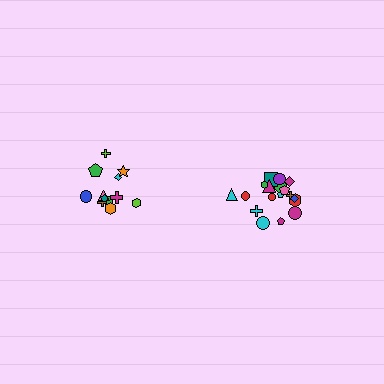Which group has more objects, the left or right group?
The right group.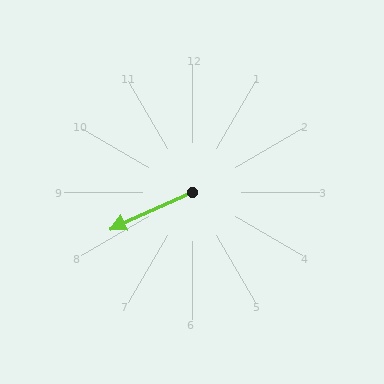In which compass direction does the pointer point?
Southwest.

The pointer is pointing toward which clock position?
Roughly 8 o'clock.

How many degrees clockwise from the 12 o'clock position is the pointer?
Approximately 246 degrees.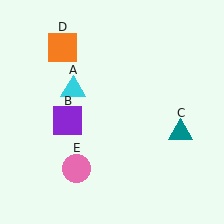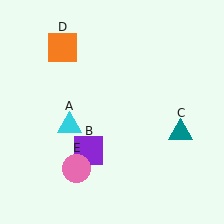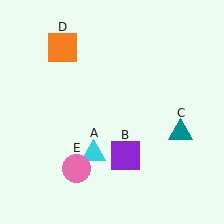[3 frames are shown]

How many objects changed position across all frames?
2 objects changed position: cyan triangle (object A), purple square (object B).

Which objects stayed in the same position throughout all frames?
Teal triangle (object C) and orange square (object D) and pink circle (object E) remained stationary.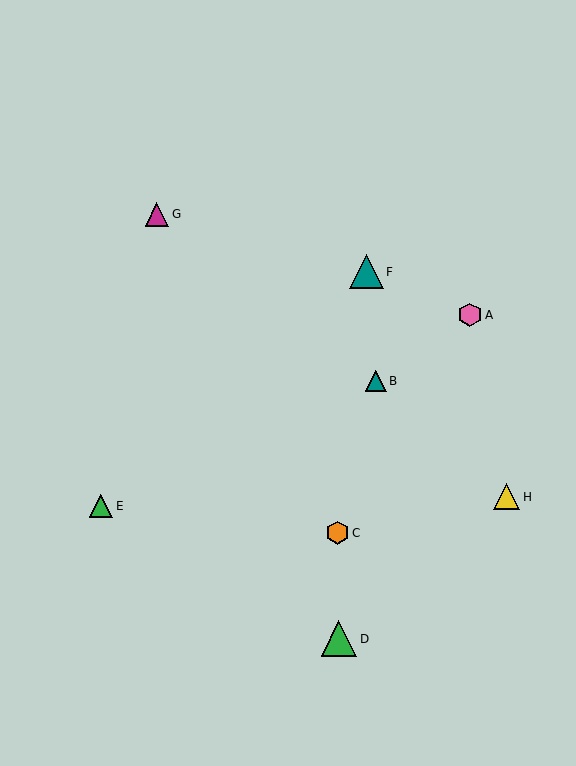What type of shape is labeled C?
Shape C is an orange hexagon.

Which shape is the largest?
The green triangle (labeled D) is the largest.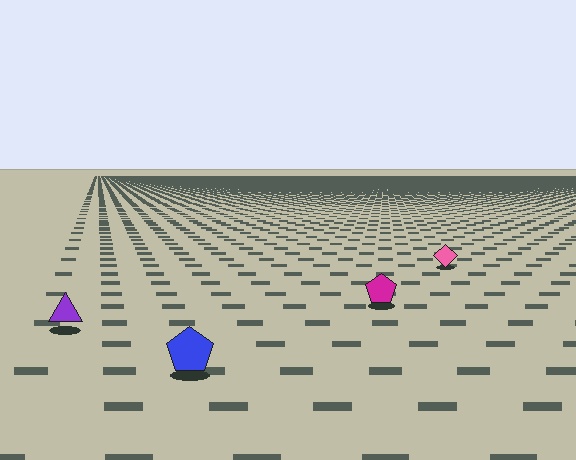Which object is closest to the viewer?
The blue pentagon is closest. The texture marks near it are larger and more spread out.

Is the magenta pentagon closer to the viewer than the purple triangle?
No. The purple triangle is closer — you can tell from the texture gradient: the ground texture is coarser near it.